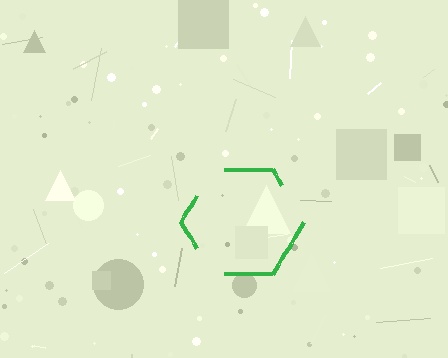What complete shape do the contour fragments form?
The contour fragments form a hexagon.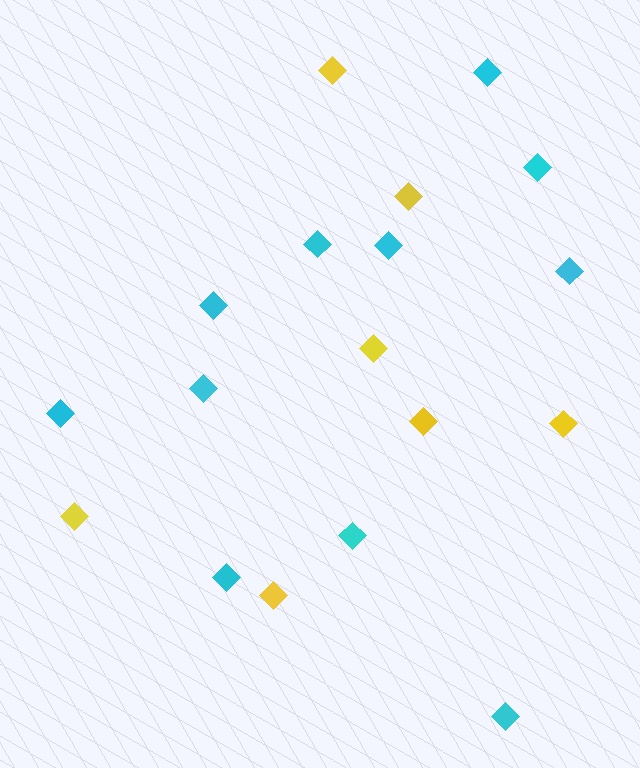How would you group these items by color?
There are 2 groups: one group of cyan diamonds (11) and one group of yellow diamonds (7).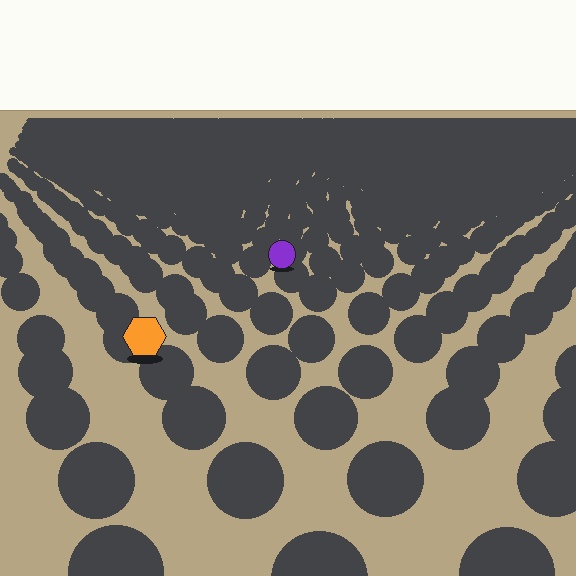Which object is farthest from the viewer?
The purple circle is farthest from the viewer. It appears smaller and the ground texture around it is denser.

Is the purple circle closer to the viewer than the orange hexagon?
No. The orange hexagon is closer — you can tell from the texture gradient: the ground texture is coarser near it.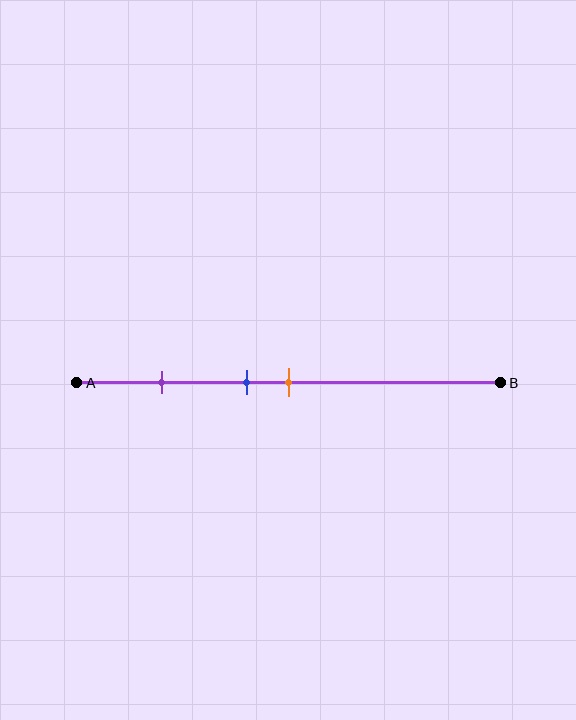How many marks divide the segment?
There are 3 marks dividing the segment.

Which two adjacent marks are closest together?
The blue and orange marks are the closest adjacent pair.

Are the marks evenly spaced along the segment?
No, the marks are not evenly spaced.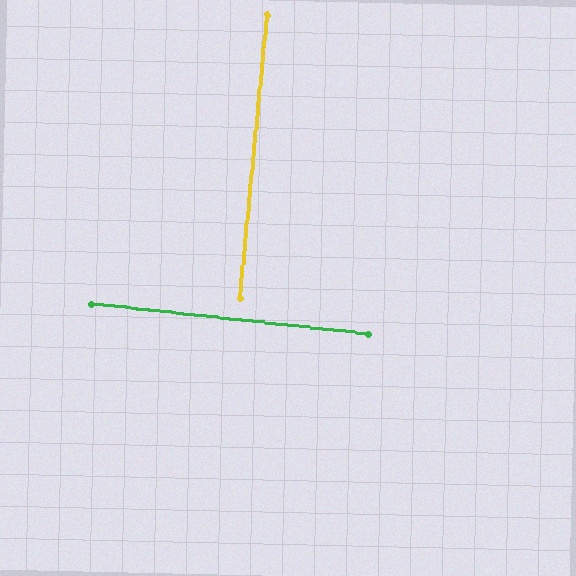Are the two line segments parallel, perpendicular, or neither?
Perpendicular — they meet at approximately 89°.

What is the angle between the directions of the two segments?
Approximately 89 degrees.